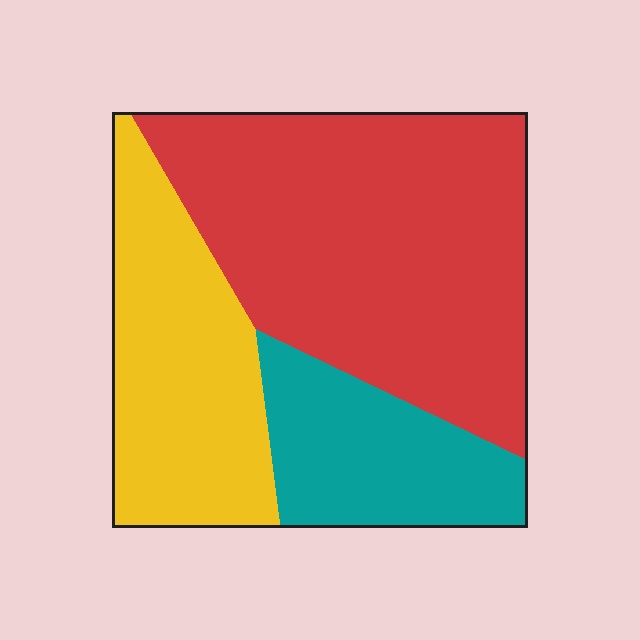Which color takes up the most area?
Red, at roughly 50%.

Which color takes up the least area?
Teal, at roughly 20%.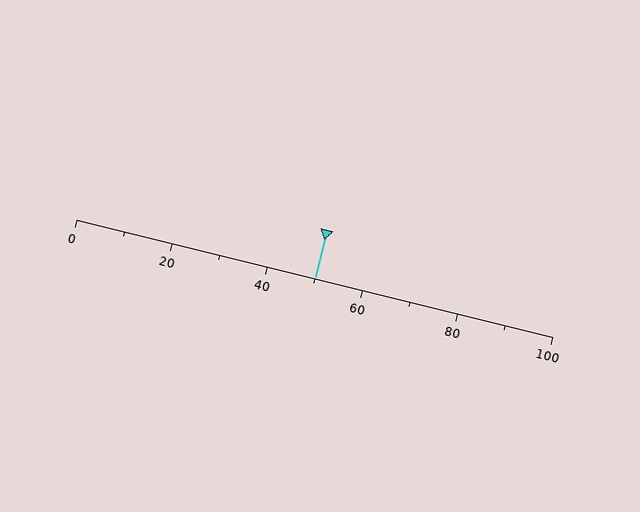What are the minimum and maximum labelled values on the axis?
The axis runs from 0 to 100.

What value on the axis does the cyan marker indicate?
The marker indicates approximately 50.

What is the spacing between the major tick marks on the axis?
The major ticks are spaced 20 apart.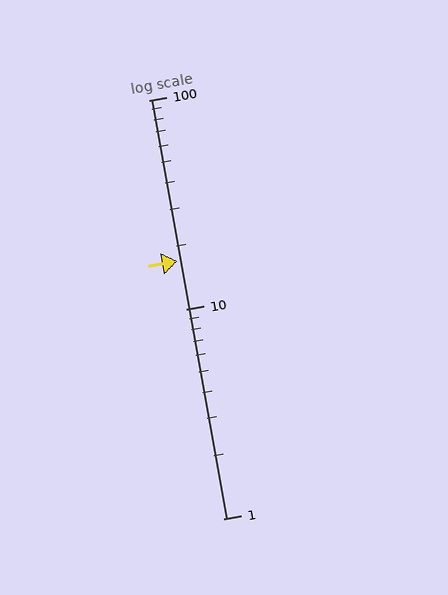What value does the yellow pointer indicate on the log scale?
The pointer indicates approximately 17.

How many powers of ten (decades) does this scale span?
The scale spans 2 decades, from 1 to 100.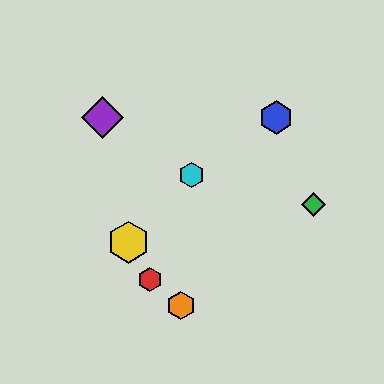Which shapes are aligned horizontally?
The blue hexagon, the purple diamond are aligned horizontally.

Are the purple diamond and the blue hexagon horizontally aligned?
Yes, both are at y≈118.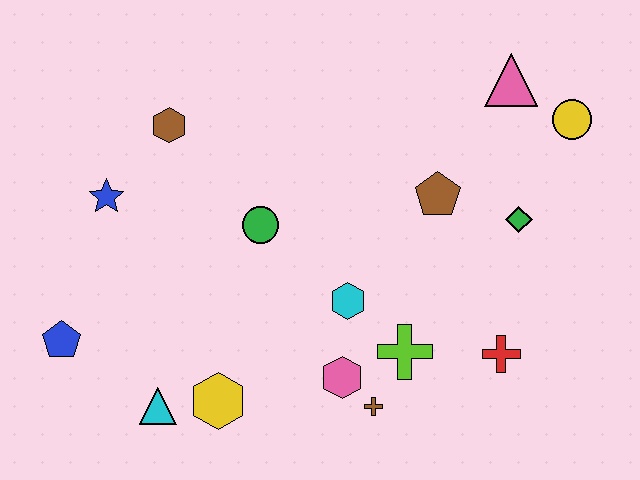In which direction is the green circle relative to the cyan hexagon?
The green circle is to the left of the cyan hexagon.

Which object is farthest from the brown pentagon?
The blue pentagon is farthest from the brown pentagon.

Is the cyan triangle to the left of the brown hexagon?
Yes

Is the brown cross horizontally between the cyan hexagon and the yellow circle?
Yes